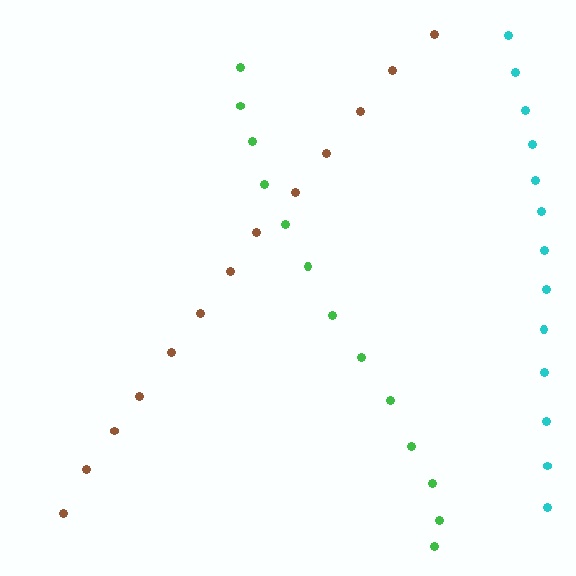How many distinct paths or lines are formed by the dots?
There are 3 distinct paths.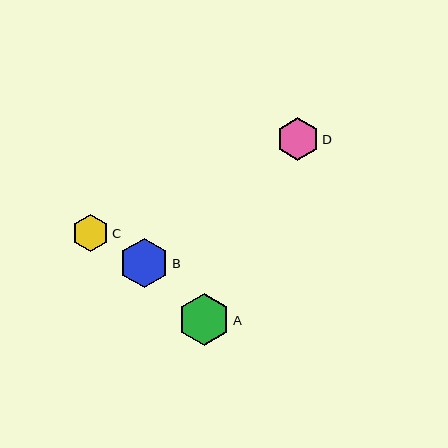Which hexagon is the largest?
Hexagon A is the largest with a size of approximately 52 pixels.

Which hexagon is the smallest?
Hexagon C is the smallest with a size of approximately 38 pixels.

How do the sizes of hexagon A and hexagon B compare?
Hexagon A and hexagon B are approximately the same size.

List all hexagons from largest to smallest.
From largest to smallest: A, B, D, C.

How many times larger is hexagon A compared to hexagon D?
Hexagon A is approximately 1.2 times the size of hexagon D.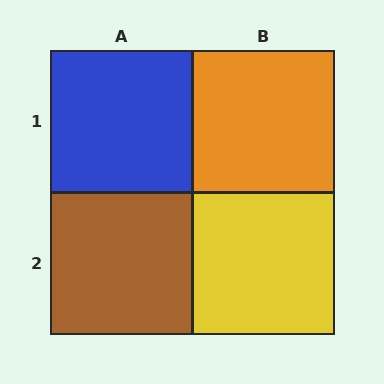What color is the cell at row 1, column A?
Blue.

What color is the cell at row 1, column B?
Orange.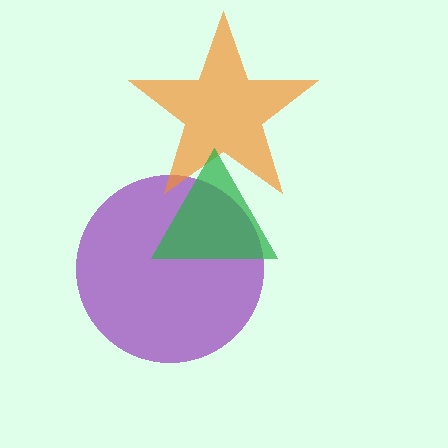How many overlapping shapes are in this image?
There are 3 overlapping shapes in the image.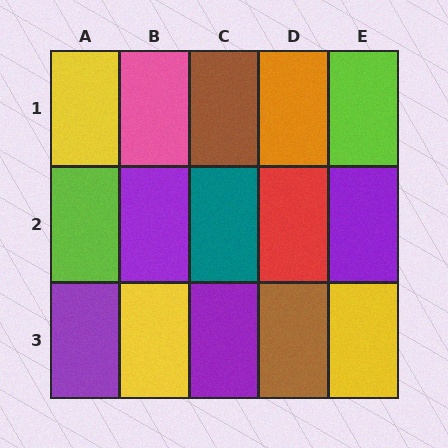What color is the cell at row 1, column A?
Yellow.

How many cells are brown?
2 cells are brown.